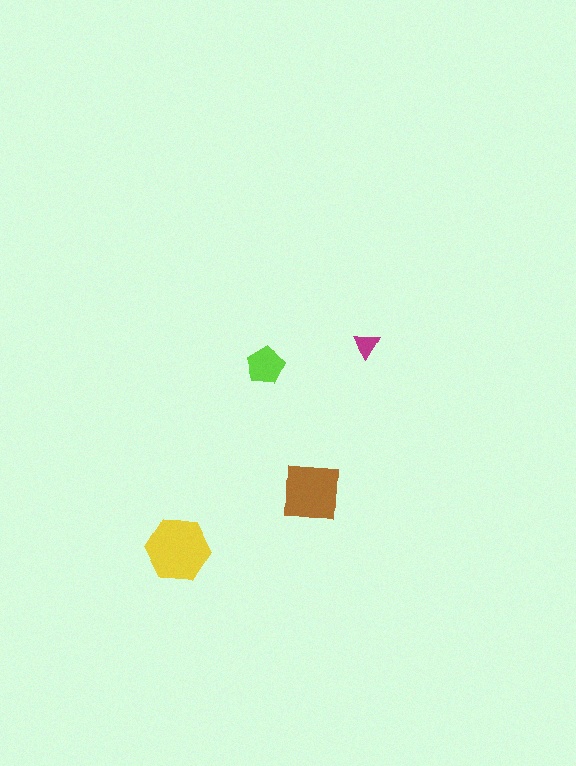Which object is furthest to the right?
The magenta triangle is rightmost.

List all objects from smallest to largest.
The magenta triangle, the lime pentagon, the brown square, the yellow hexagon.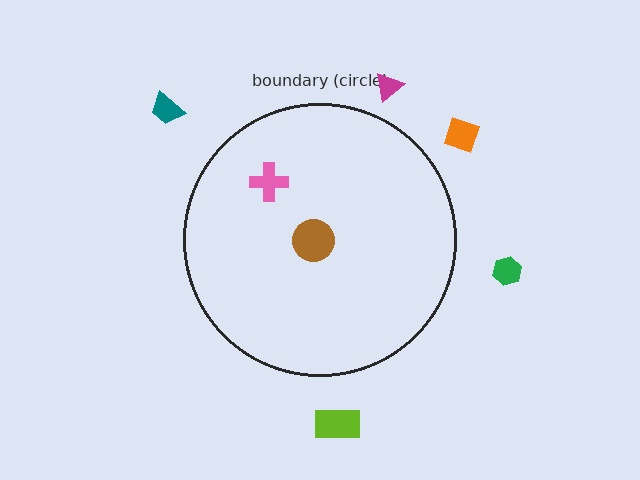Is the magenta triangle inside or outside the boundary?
Outside.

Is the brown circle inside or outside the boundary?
Inside.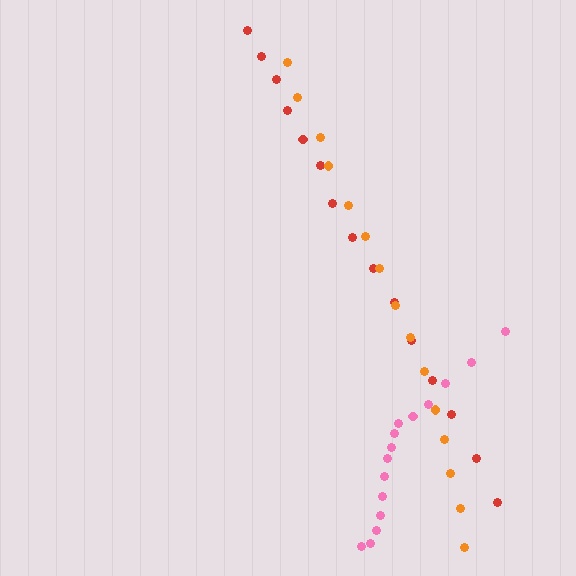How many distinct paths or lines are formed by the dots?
There are 3 distinct paths.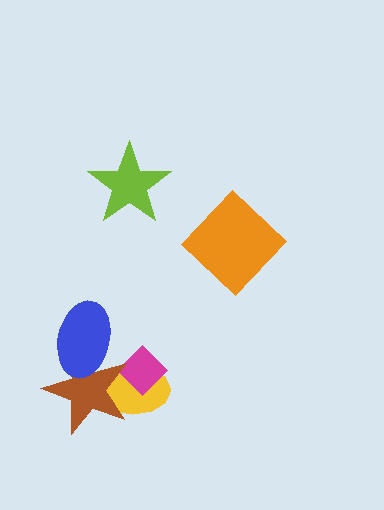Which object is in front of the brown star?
The blue ellipse is in front of the brown star.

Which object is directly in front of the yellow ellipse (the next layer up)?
The magenta diamond is directly in front of the yellow ellipse.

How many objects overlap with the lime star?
0 objects overlap with the lime star.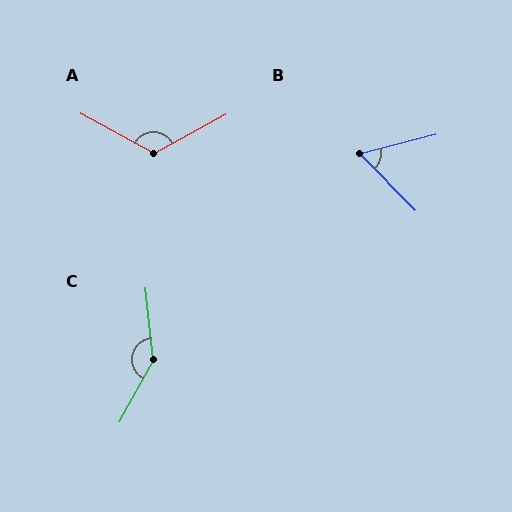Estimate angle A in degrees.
Approximately 123 degrees.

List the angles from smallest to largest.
B (60°), A (123°), C (146°).